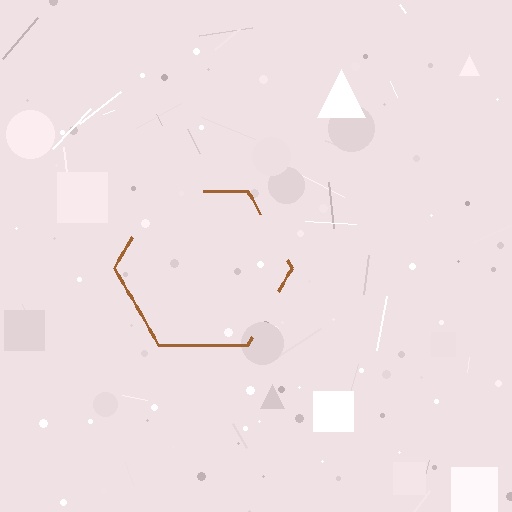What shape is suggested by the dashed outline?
The dashed outline suggests a hexagon.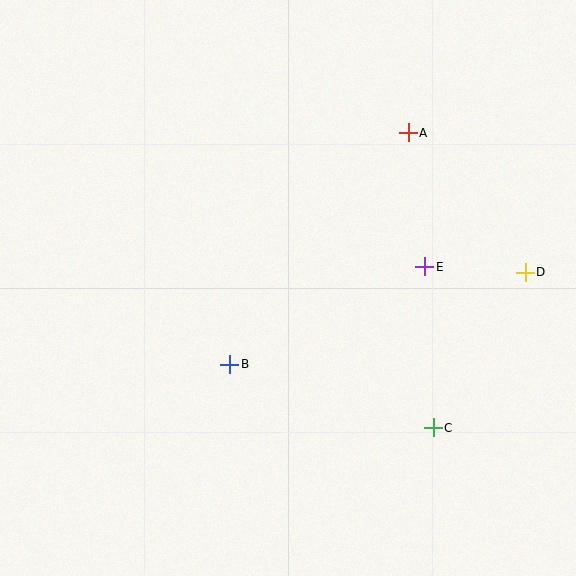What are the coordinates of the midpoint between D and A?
The midpoint between D and A is at (467, 203).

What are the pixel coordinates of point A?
Point A is at (408, 133).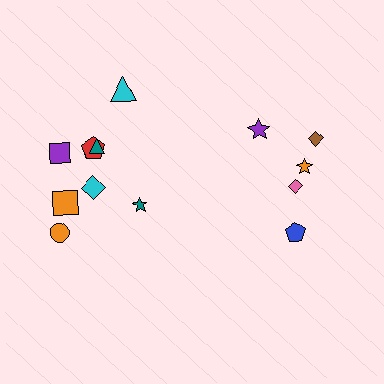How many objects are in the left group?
There are 8 objects.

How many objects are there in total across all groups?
There are 13 objects.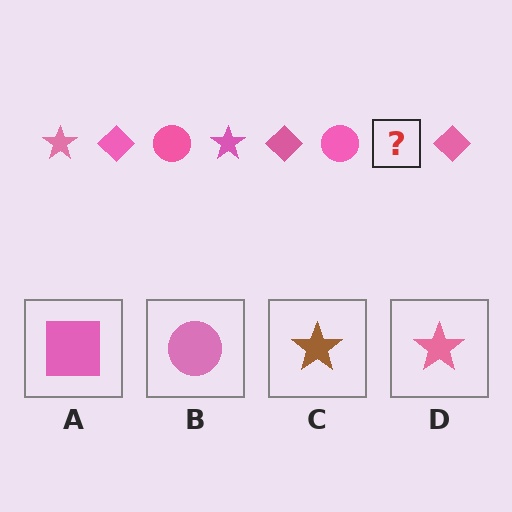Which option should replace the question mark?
Option D.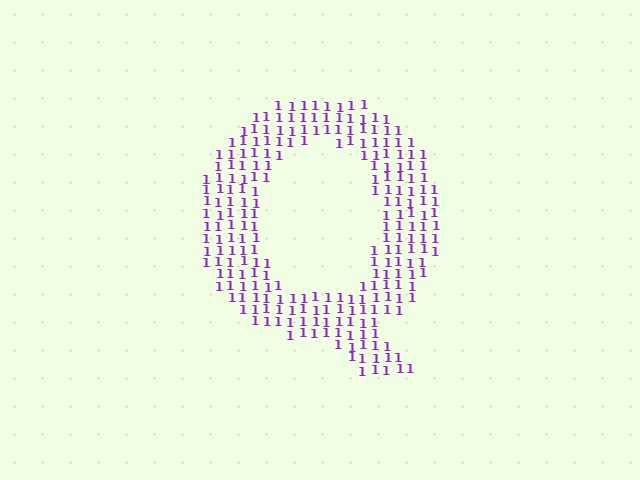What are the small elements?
The small elements are digit 1's.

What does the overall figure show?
The overall figure shows the letter Q.